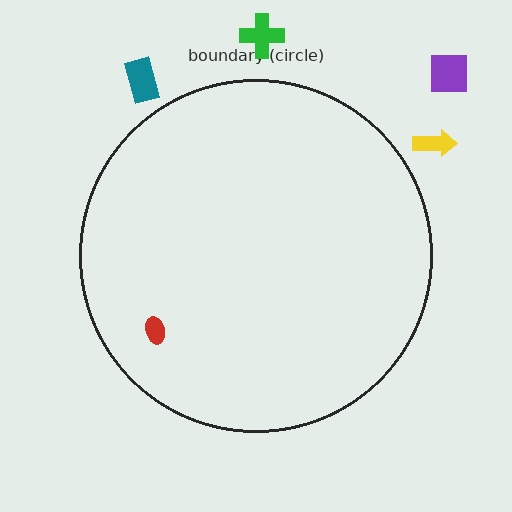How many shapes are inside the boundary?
1 inside, 4 outside.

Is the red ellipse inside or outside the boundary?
Inside.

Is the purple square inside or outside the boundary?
Outside.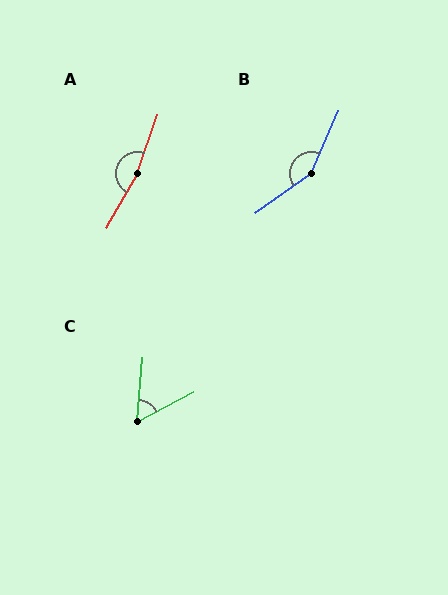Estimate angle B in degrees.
Approximately 149 degrees.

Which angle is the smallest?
C, at approximately 58 degrees.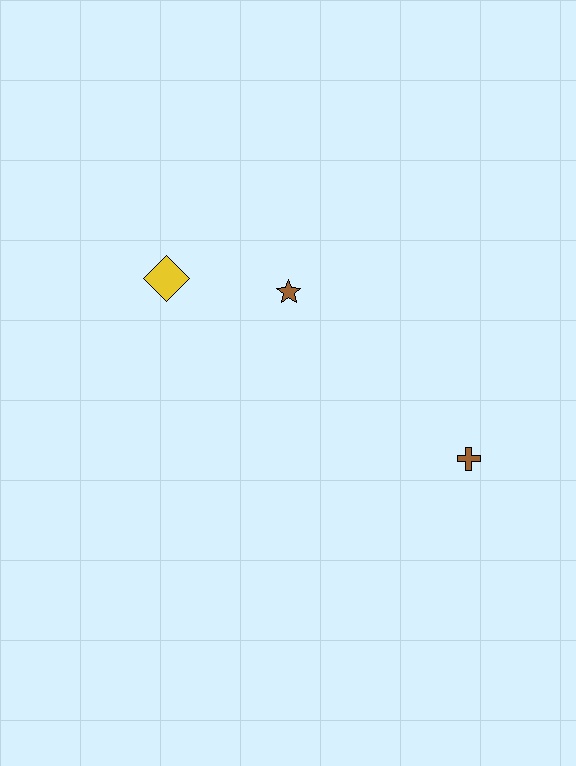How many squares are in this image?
There are no squares.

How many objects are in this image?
There are 3 objects.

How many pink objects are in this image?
There are no pink objects.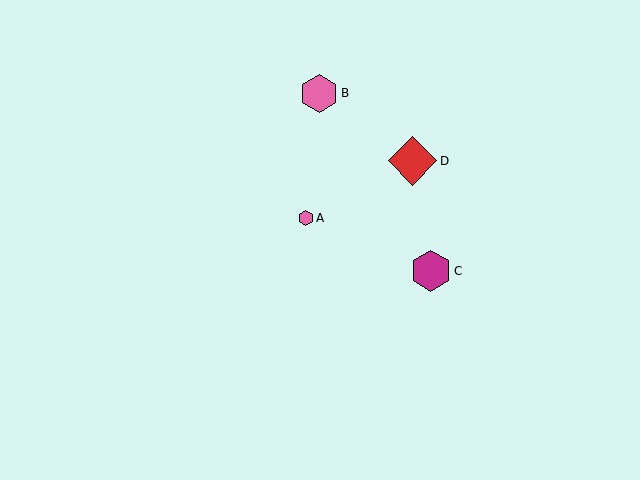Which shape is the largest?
The red diamond (labeled D) is the largest.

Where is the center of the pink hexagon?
The center of the pink hexagon is at (306, 218).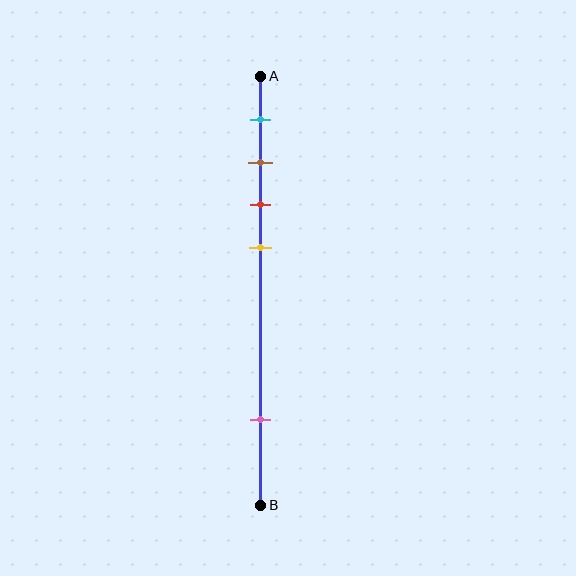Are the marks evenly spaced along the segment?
No, the marks are not evenly spaced.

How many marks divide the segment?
There are 5 marks dividing the segment.